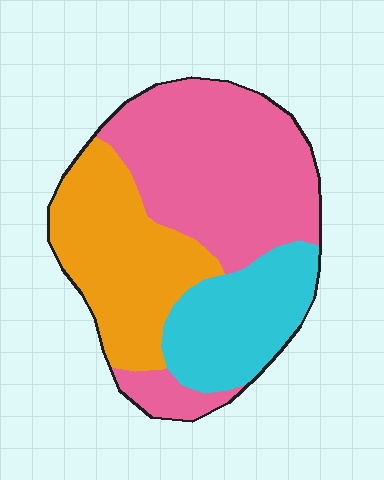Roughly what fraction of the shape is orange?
Orange takes up between a sixth and a third of the shape.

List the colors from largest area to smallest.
From largest to smallest: pink, orange, cyan.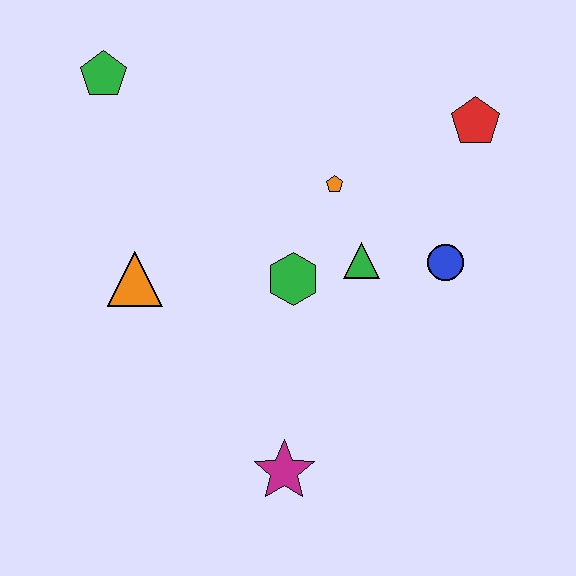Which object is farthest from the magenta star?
The green pentagon is farthest from the magenta star.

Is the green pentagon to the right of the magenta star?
No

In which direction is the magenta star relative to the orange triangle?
The magenta star is below the orange triangle.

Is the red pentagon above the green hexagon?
Yes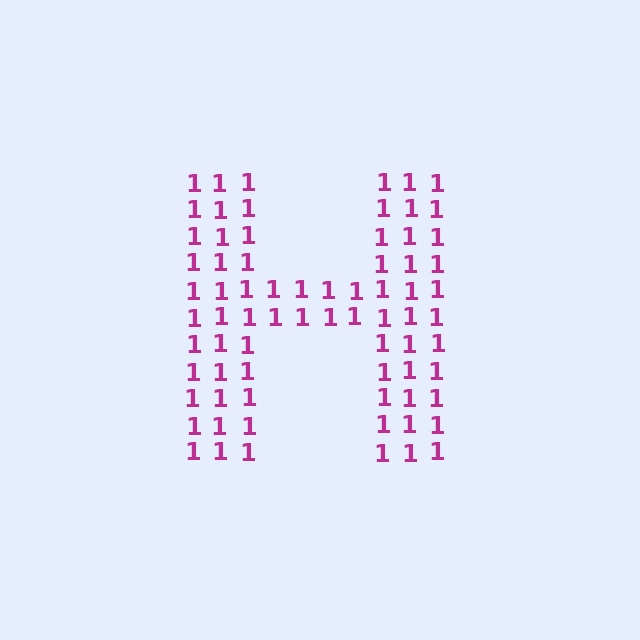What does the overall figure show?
The overall figure shows the letter H.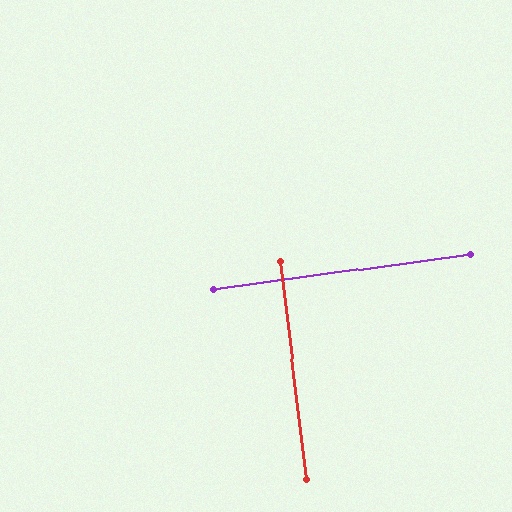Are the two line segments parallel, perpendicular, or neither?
Perpendicular — they meet at approximately 89°.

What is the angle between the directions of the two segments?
Approximately 89 degrees.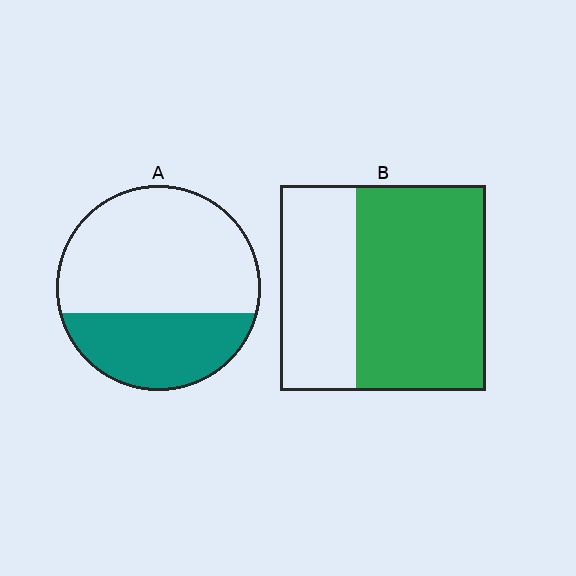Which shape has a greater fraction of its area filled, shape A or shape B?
Shape B.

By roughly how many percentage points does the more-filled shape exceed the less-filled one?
By roughly 30 percentage points (B over A).